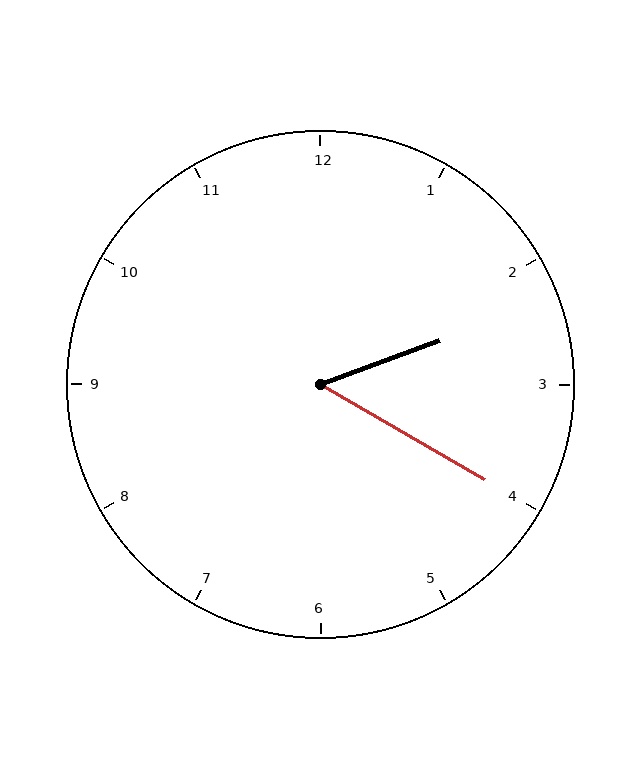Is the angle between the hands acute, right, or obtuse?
It is acute.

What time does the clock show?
2:20.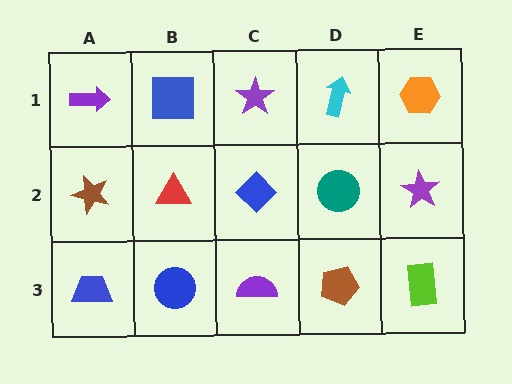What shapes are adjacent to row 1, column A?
A brown star (row 2, column A), a blue square (row 1, column B).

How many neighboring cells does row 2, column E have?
3.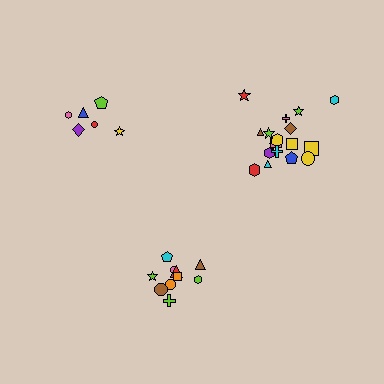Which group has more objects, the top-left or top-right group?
The top-right group.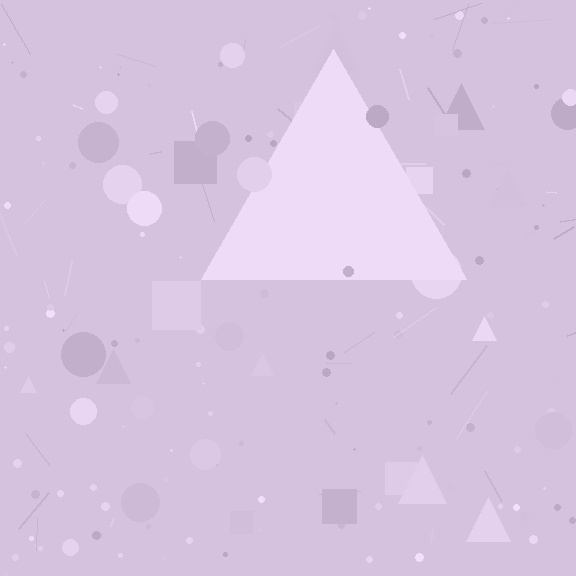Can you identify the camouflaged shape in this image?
The camouflaged shape is a triangle.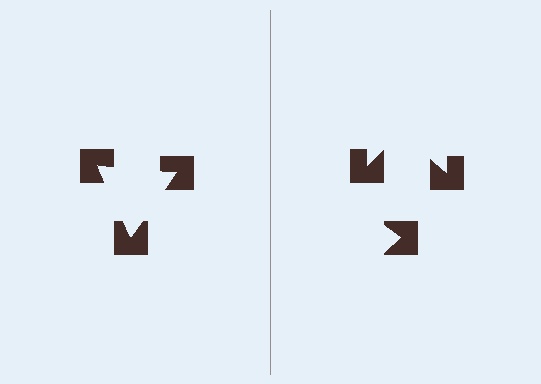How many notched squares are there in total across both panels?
6 — 3 on each side.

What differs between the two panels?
The notched squares are positioned identically on both sides; only the wedge orientations differ. On the left they align to a triangle; on the right they are misaligned.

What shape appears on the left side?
An illusory triangle.